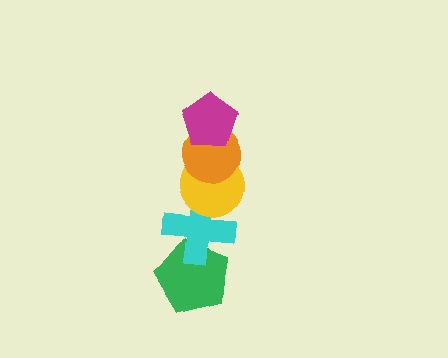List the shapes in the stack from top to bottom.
From top to bottom: the magenta pentagon, the orange circle, the yellow circle, the cyan cross, the green pentagon.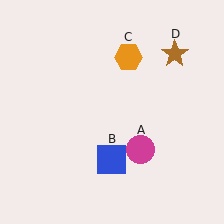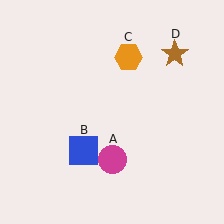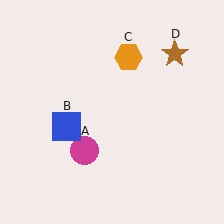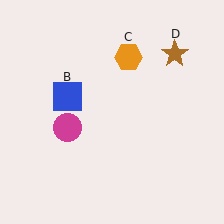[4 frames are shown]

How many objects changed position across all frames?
2 objects changed position: magenta circle (object A), blue square (object B).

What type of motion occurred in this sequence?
The magenta circle (object A), blue square (object B) rotated clockwise around the center of the scene.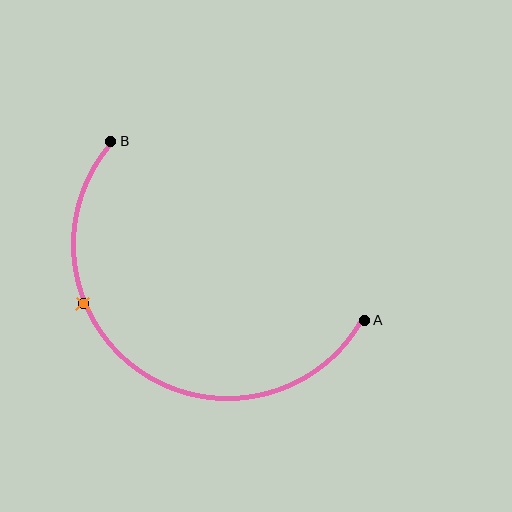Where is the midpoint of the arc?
The arc midpoint is the point on the curve farthest from the straight line joining A and B. It sits below and to the left of that line.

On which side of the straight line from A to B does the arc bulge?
The arc bulges below and to the left of the straight line connecting A and B.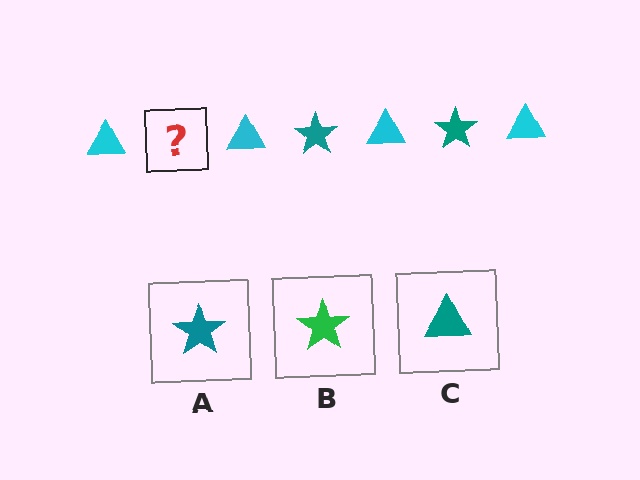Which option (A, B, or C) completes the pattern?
A.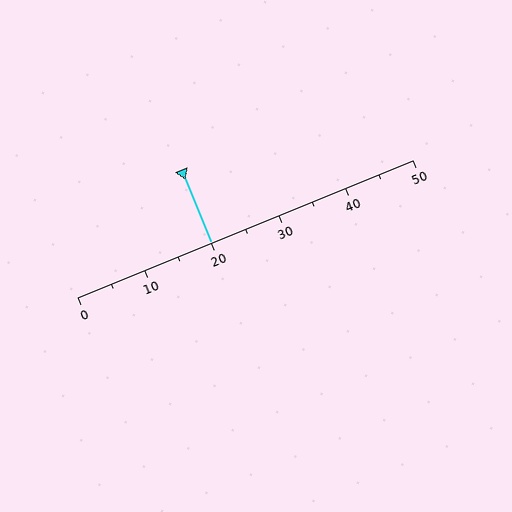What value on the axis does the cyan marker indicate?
The marker indicates approximately 20.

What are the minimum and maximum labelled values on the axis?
The axis runs from 0 to 50.